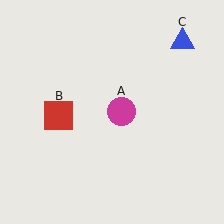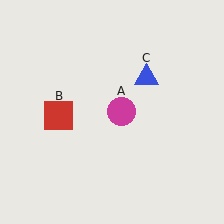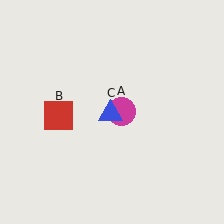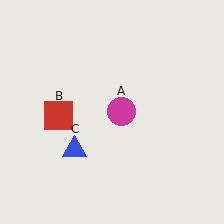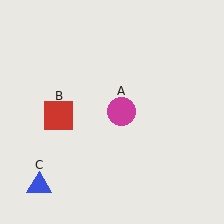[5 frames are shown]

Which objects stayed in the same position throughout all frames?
Magenta circle (object A) and red square (object B) remained stationary.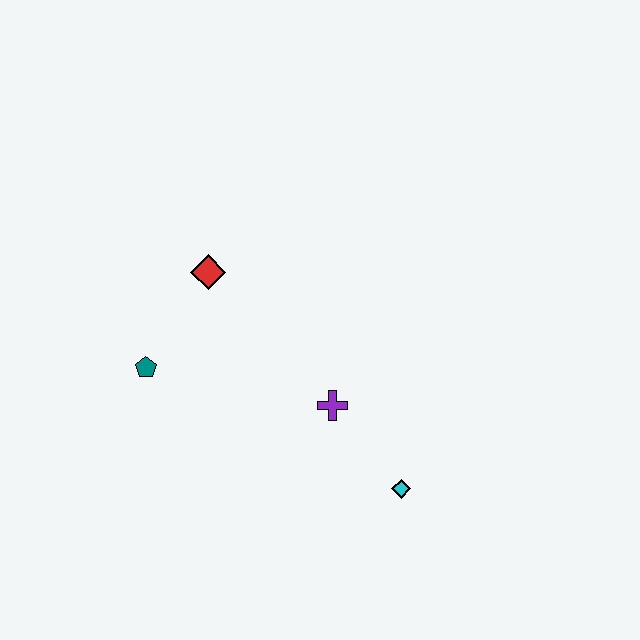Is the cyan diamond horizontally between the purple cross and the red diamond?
No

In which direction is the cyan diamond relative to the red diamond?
The cyan diamond is below the red diamond.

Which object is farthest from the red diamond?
The cyan diamond is farthest from the red diamond.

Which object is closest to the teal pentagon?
The red diamond is closest to the teal pentagon.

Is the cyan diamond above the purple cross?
No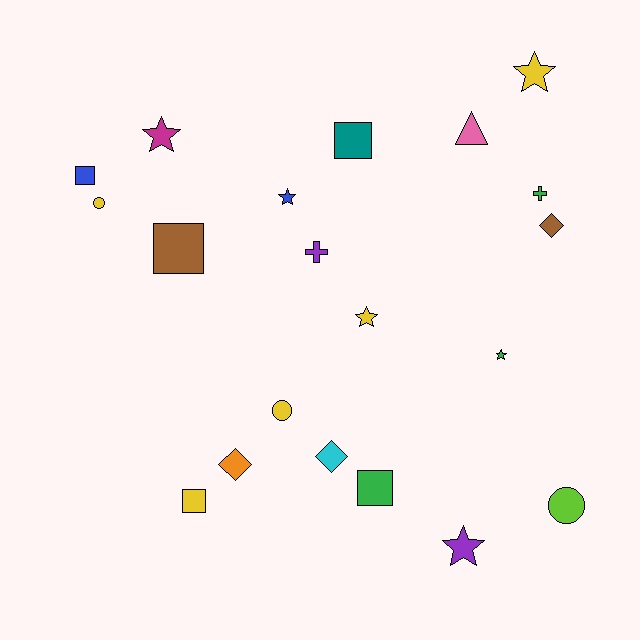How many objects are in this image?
There are 20 objects.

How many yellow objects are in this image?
There are 5 yellow objects.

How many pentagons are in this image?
There are no pentagons.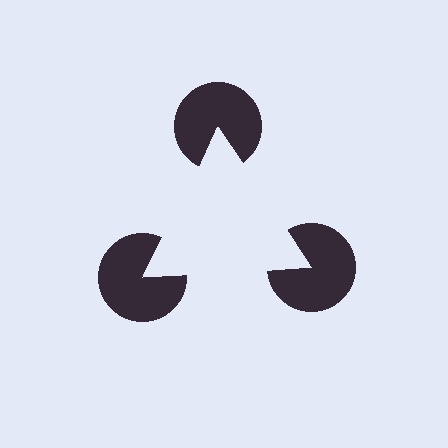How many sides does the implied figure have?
3 sides.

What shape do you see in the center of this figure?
An illusory triangle — its edges are inferred from the aligned wedge cuts in the pac-man discs, not physically drawn.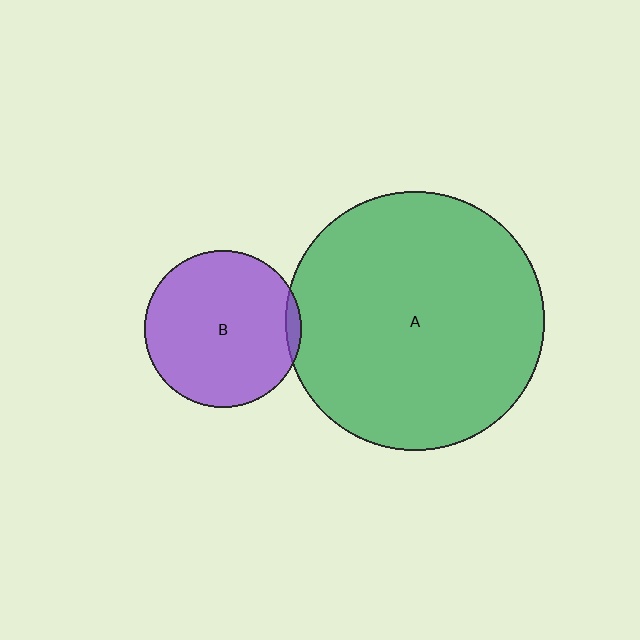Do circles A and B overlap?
Yes.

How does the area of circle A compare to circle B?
Approximately 2.7 times.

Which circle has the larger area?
Circle A (green).